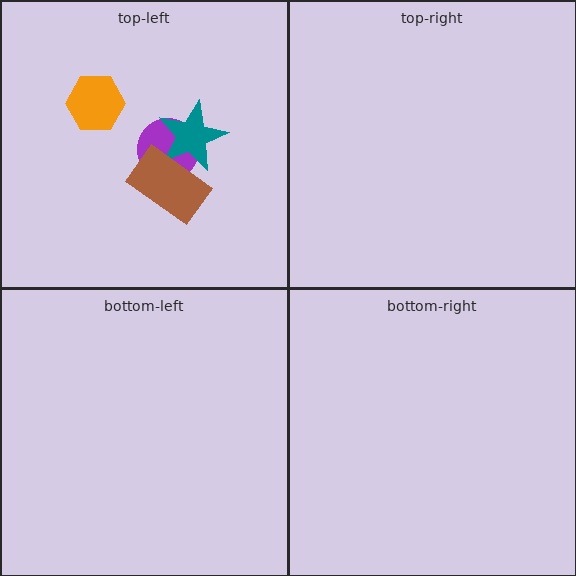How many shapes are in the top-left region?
4.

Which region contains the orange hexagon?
The top-left region.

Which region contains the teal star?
The top-left region.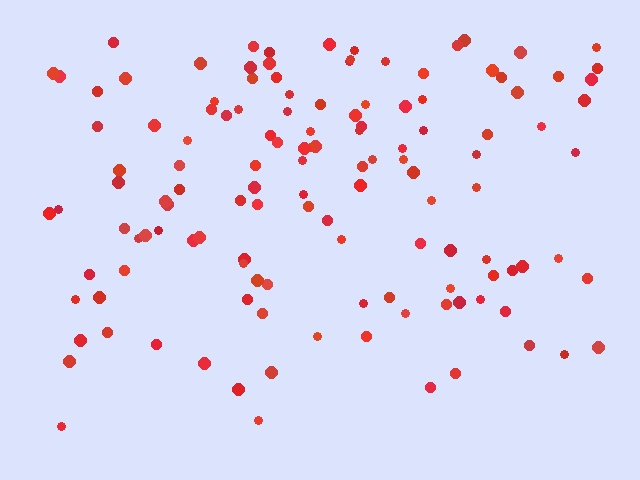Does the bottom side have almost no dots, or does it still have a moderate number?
Still a moderate number, just noticeably fewer than the top.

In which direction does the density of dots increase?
From bottom to top, with the top side densest.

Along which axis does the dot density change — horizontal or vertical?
Vertical.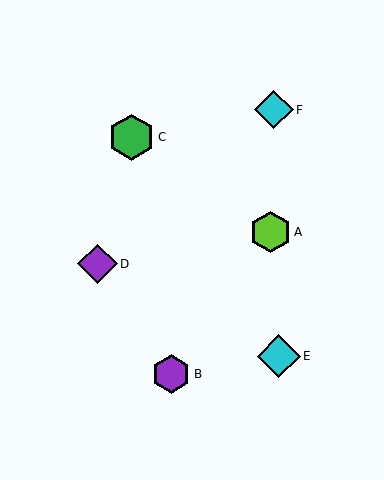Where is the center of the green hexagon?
The center of the green hexagon is at (131, 137).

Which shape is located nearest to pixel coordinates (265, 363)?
The cyan diamond (labeled E) at (279, 356) is nearest to that location.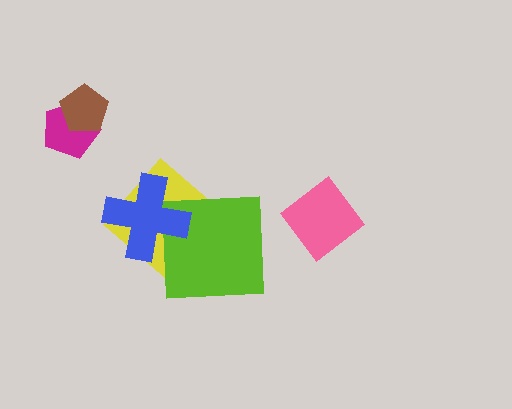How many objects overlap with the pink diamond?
0 objects overlap with the pink diamond.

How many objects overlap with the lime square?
2 objects overlap with the lime square.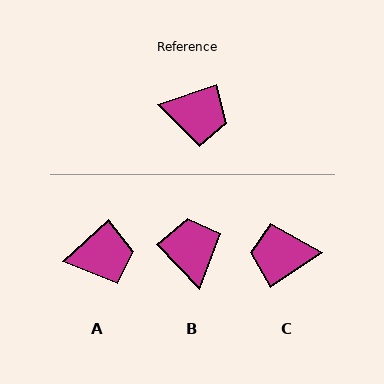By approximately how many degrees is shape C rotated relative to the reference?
Approximately 165 degrees clockwise.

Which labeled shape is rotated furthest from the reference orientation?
C, about 165 degrees away.